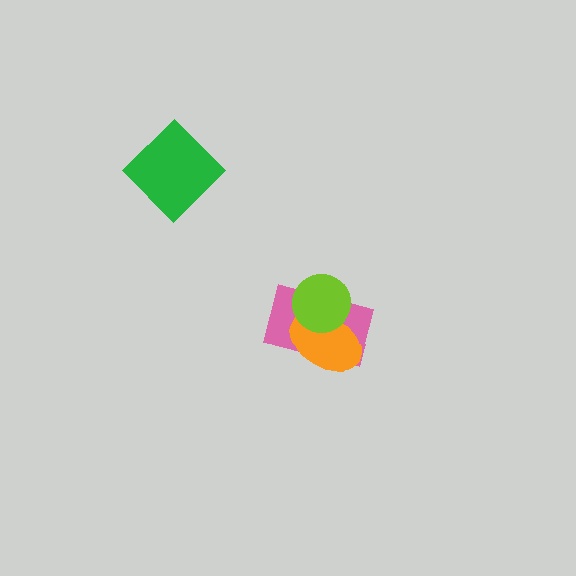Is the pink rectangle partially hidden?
Yes, it is partially covered by another shape.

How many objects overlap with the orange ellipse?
2 objects overlap with the orange ellipse.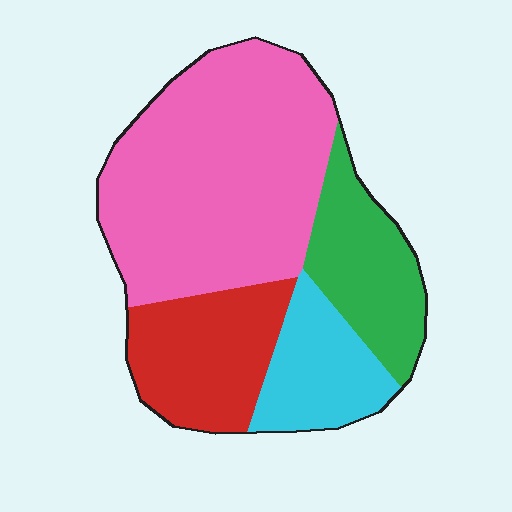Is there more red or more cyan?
Red.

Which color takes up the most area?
Pink, at roughly 50%.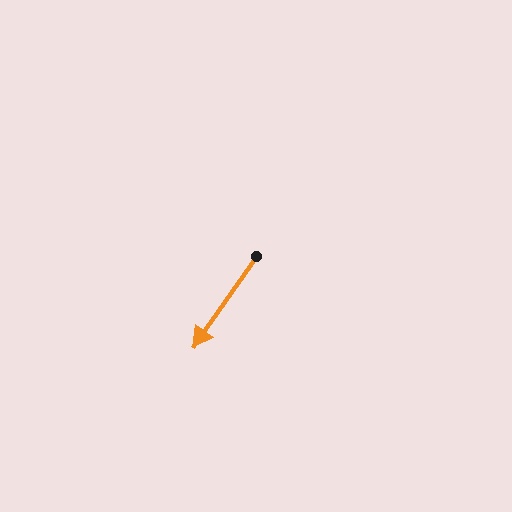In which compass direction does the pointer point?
Southwest.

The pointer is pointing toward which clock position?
Roughly 7 o'clock.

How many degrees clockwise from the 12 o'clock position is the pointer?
Approximately 215 degrees.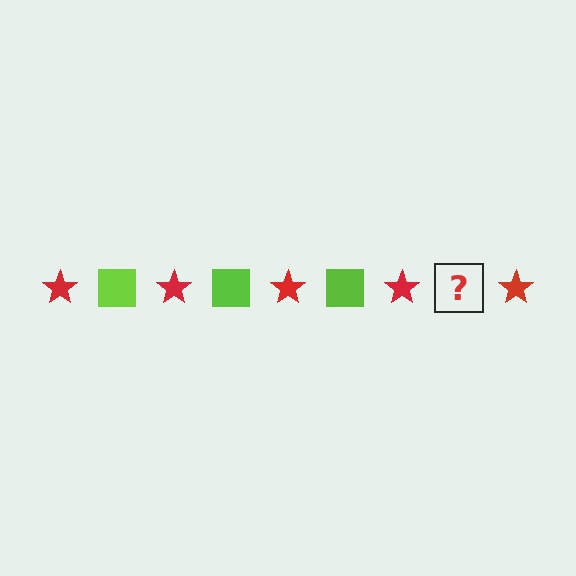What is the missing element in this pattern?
The missing element is a lime square.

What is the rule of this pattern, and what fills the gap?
The rule is that the pattern alternates between red star and lime square. The gap should be filled with a lime square.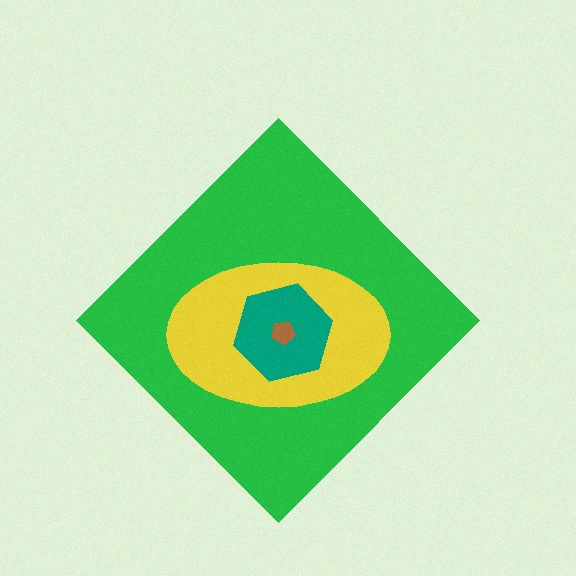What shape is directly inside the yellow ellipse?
The teal hexagon.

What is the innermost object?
The brown pentagon.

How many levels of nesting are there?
4.